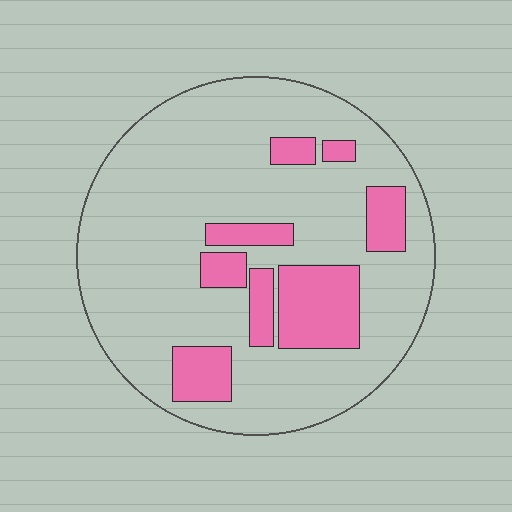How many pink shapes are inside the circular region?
8.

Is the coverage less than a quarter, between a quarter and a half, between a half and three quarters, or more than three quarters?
Less than a quarter.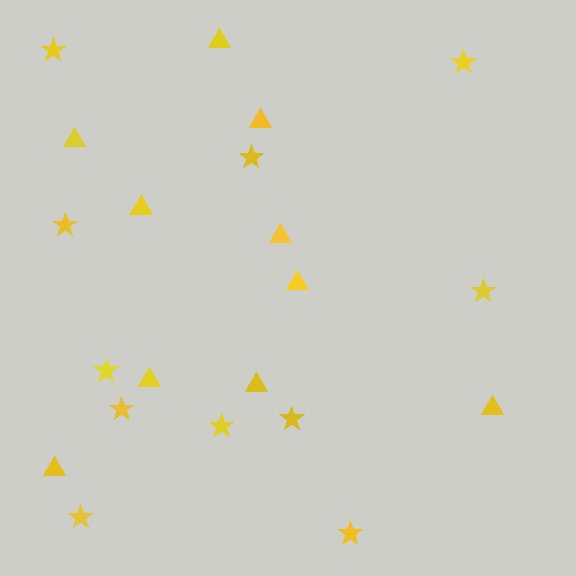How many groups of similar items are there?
There are 2 groups: one group of triangles (10) and one group of stars (11).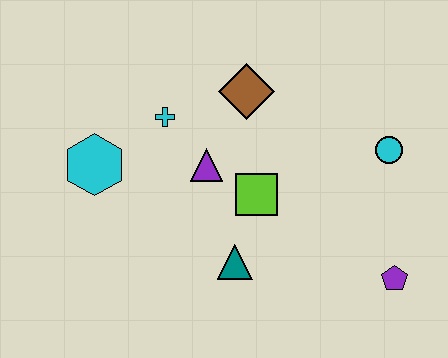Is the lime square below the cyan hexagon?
Yes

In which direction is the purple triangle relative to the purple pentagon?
The purple triangle is to the left of the purple pentagon.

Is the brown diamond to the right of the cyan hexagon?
Yes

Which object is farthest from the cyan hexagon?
The purple pentagon is farthest from the cyan hexagon.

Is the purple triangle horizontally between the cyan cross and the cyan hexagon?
No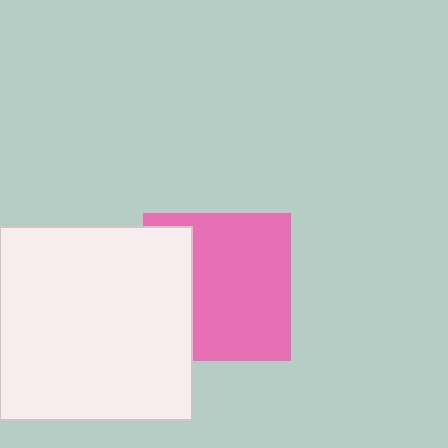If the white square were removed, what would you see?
You would see the complete pink square.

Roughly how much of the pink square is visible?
Most of it is visible (roughly 69%).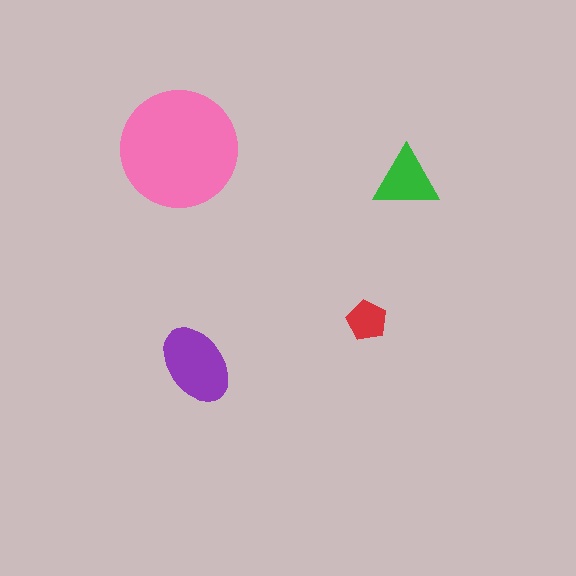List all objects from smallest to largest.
The red pentagon, the green triangle, the purple ellipse, the pink circle.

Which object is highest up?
The pink circle is topmost.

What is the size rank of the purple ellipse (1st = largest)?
2nd.